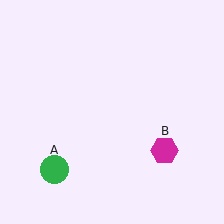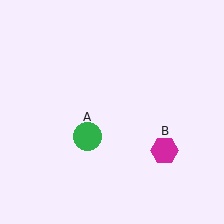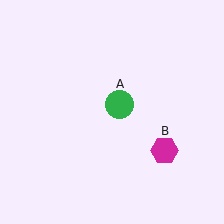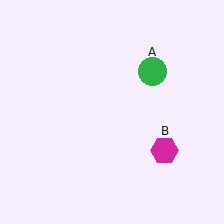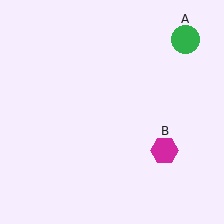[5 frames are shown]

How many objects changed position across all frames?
1 object changed position: green circle (object A).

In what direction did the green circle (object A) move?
The green circle (object A) moved up and to the right.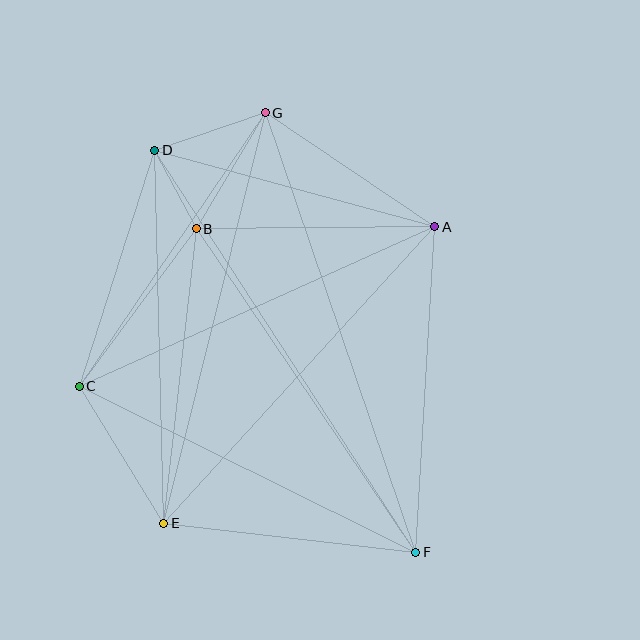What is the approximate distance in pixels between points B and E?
The distance between B and E is approximately 297 pixels.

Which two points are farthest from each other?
Points D and F are farthest from each other.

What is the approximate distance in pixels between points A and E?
The distance between A and E is approximately 402 pixels.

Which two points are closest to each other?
Points B and D are closest to each other.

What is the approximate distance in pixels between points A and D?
The distance between A and D is approximately 290 pixels.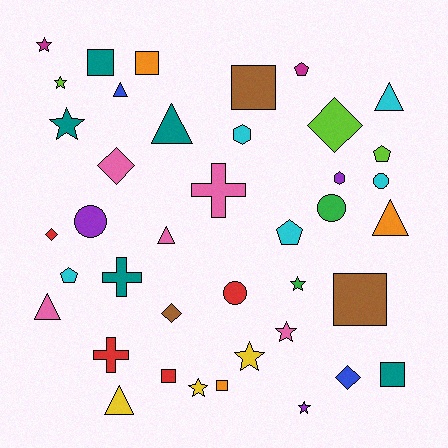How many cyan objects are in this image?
There are 5 cyan objects.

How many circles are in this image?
There are 4 circles.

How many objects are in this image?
There are 40 objects.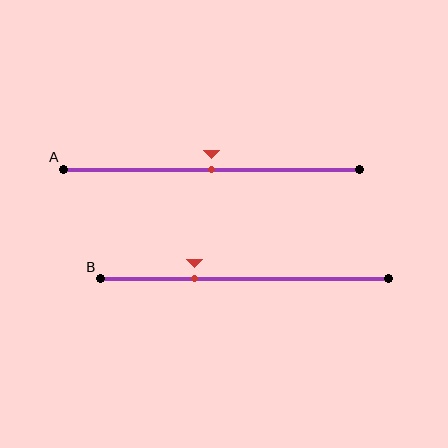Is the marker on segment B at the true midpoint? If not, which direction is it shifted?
No, the marker on segment B is shifted to the left by about 17% of the segment length.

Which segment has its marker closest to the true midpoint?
Segment A has its marker closest to the true midpoint.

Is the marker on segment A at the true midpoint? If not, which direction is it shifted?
Yes, the marker on segment A is at the true midpoint.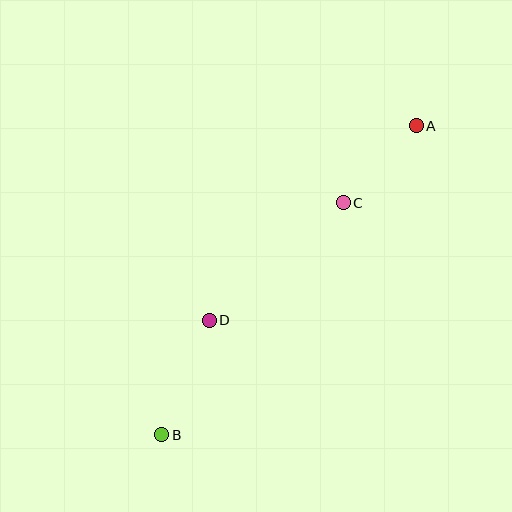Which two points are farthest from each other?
Points A and B are farthest from each other.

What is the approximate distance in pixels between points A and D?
The distance between A and D is approximately 284 pixels.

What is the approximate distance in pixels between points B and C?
The distance between B and C is approximately 295 pixels.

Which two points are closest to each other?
Points A and C are closest to each other.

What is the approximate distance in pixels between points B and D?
The distance between B and D is approximately 124 pixels.